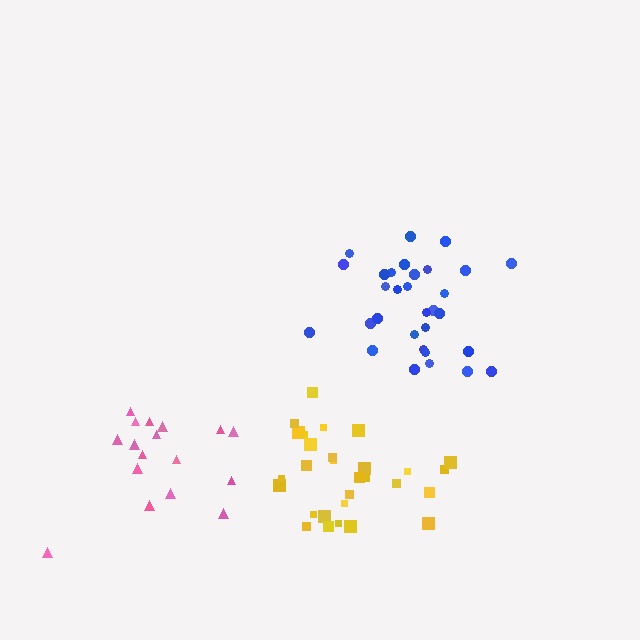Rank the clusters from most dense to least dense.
blue, yellow, pink.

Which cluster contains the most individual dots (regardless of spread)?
Blue (31).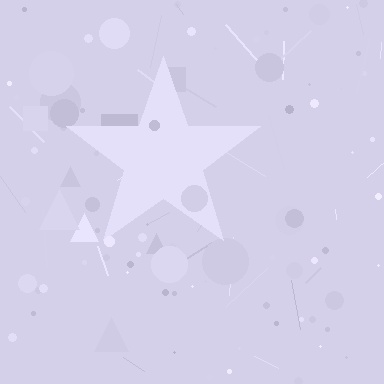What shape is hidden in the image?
A star is hidden in the image.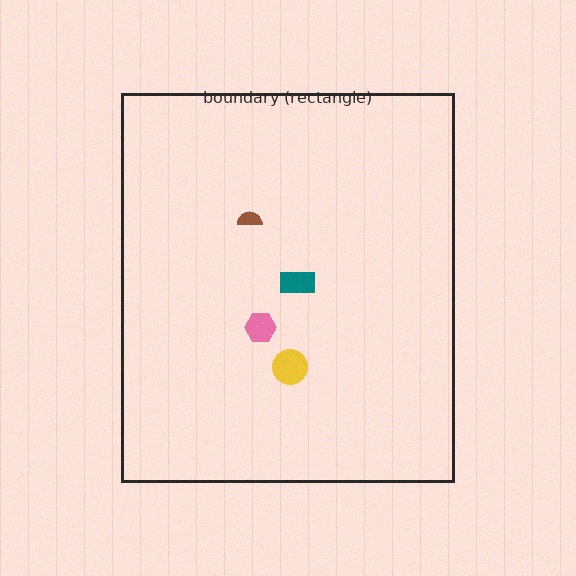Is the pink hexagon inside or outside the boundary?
Inside.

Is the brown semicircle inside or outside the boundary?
Inside.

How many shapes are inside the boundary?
4 inside, 0 outside.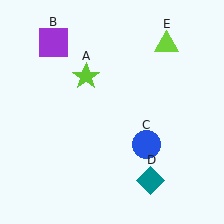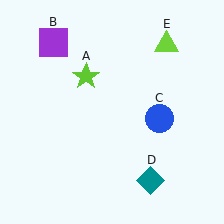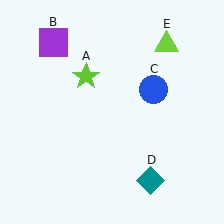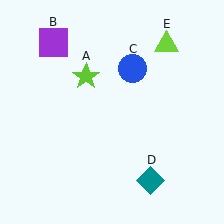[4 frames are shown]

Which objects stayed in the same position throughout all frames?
Lime star (object A) and purple square (object B) and teal diamond (object D) and lime triangle (object E) remained stationary.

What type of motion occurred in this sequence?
The blue circle (object C) rotated counterclockwise around the center of the scene.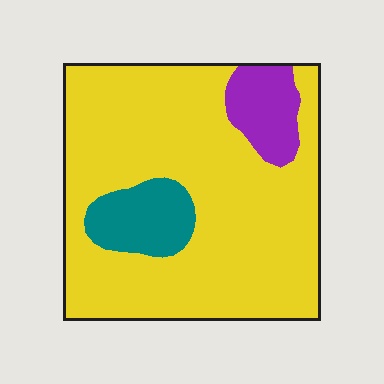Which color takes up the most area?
Yellow, at roughly 80%.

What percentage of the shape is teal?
Teal takes up about one tenth (1/10) of the shape.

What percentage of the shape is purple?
Purple covers 9% of the shape.